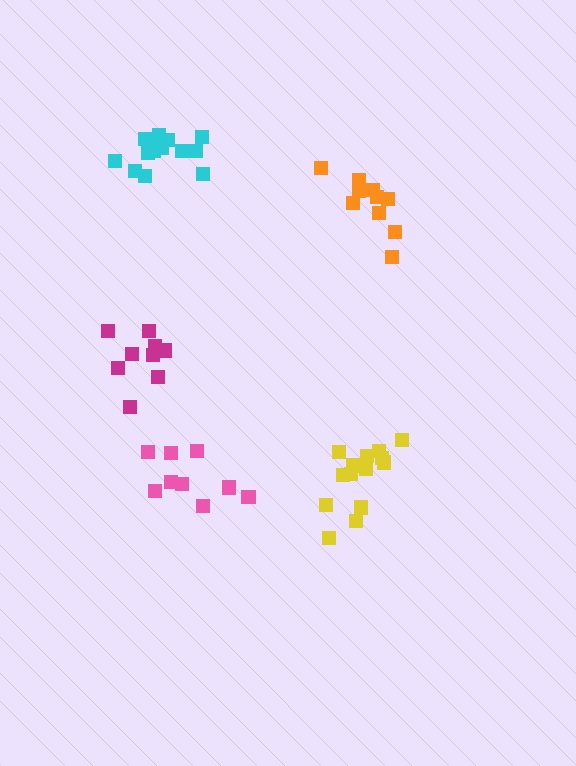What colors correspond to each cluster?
The clusters are colored: orange, magenta, yellow, cyan, pink.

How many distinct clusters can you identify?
There are 5 distinct clusters.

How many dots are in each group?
Group 1: 10 dots, Group 2: 9 dots, Group 3: 14 dots, Group 4: 14 dots, Group 5: 9 dots (56 total).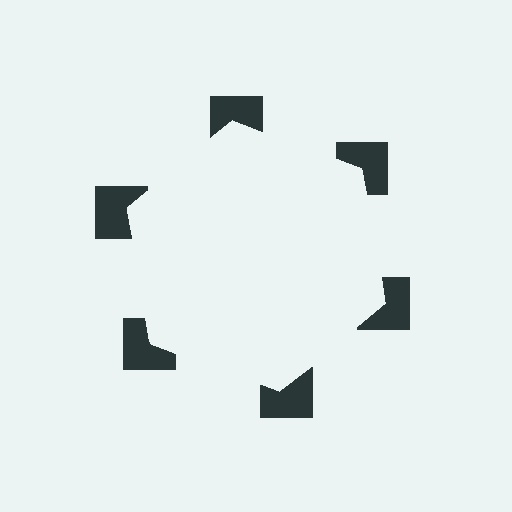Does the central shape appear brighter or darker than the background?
It typically appears slightly brighter than the background, even though no actual brightness change is drawn.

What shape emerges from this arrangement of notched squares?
An illusory hexagon — its edges are inferred from the aligned wedge cuts in the notched squares, not physically drawn.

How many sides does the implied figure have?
6 sides.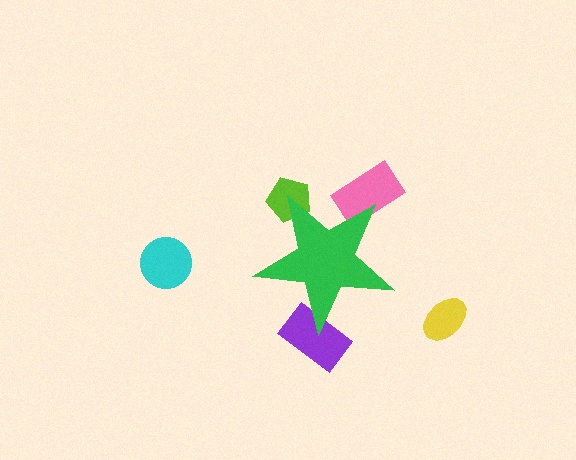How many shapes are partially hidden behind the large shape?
3 shapes are partially hidden.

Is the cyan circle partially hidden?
No, the cyan circle is fully visible.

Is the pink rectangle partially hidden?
Yes, the pink rectangle is partially hidden behind the green star.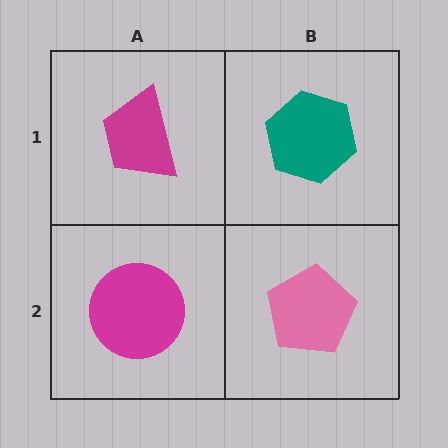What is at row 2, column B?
A pink pentagon.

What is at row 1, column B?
A teal hexagon.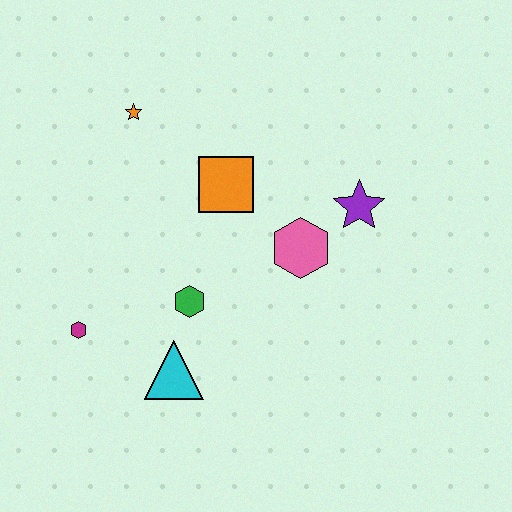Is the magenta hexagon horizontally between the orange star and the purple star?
No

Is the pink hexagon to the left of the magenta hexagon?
No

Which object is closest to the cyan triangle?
The green hexagon is closest to the cyan triangle.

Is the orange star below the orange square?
No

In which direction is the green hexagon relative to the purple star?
The green hexagon is to the left of the purple star.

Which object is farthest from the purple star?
The magenta hexagon is farthest from the purple star.